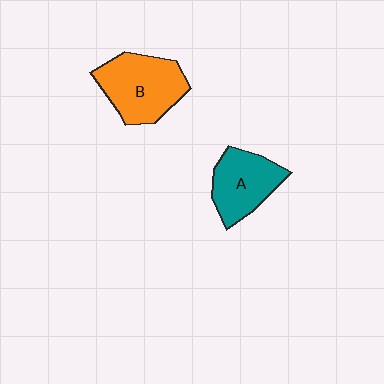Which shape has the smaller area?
Shape A (teal).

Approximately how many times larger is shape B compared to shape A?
Approximately 1.2 times.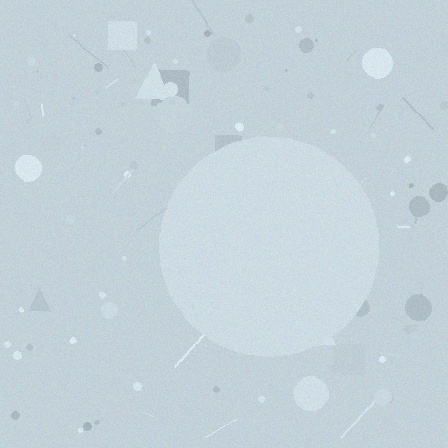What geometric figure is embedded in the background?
A circle is embedded in the background.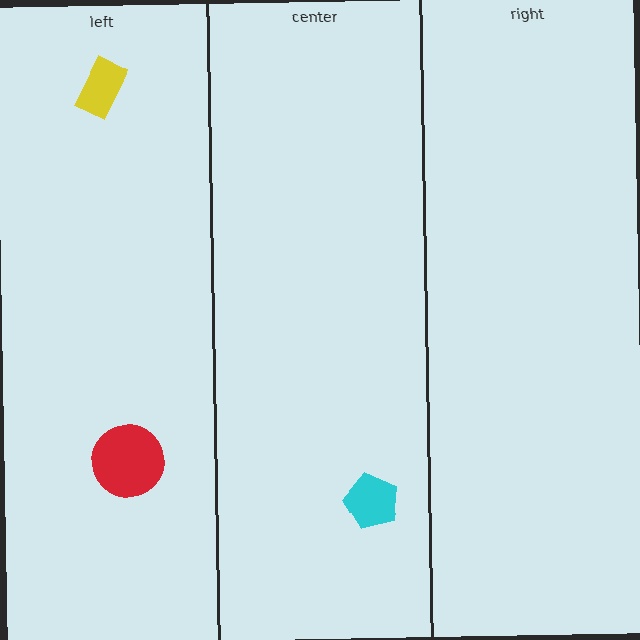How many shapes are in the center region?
1.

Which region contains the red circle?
The left region.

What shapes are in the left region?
The red circle, the yellow rectangle.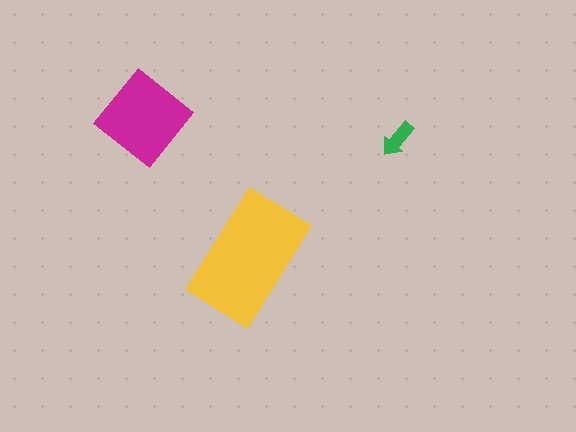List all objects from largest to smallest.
The yellow rectangle, the magenta diamond, the green arrow.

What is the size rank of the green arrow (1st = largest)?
3rd.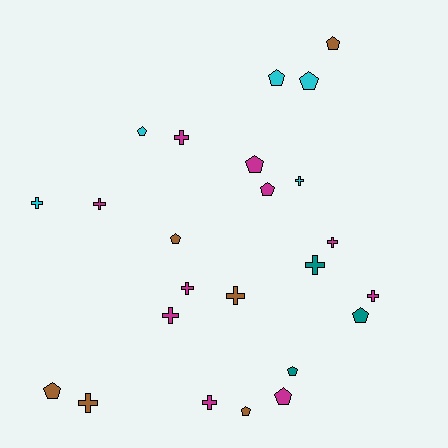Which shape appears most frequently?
Cross, with 12 objects.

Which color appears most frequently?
Magenta, with 10 objects.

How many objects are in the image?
There are 24 objects.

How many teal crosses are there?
There is 1 teal cross.